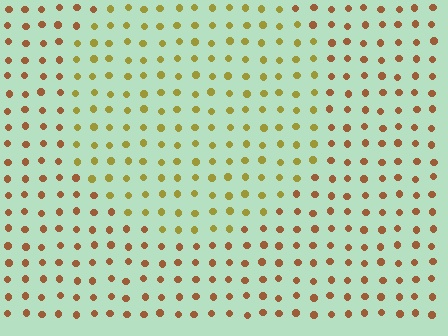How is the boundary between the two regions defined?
The boundary is defined purely by a slight shift in hue (about 35 degrees). Spacing, size, and orientation are identical on both sides.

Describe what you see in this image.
The image is filled with small brown elements in a uniform arrangement. A circle-shaped region is visible where the elements are tinted to a slightly different hue, forming a subtle color boundary.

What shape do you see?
I see a circle.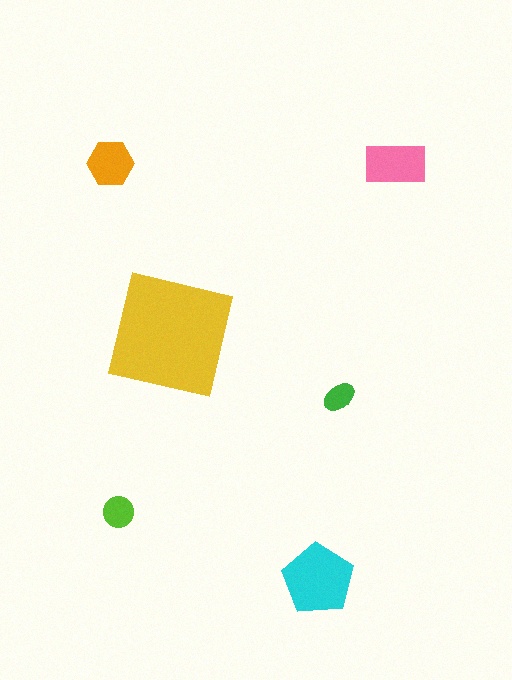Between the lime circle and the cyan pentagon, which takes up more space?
The cyan pentagon.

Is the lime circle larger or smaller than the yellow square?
Smaller.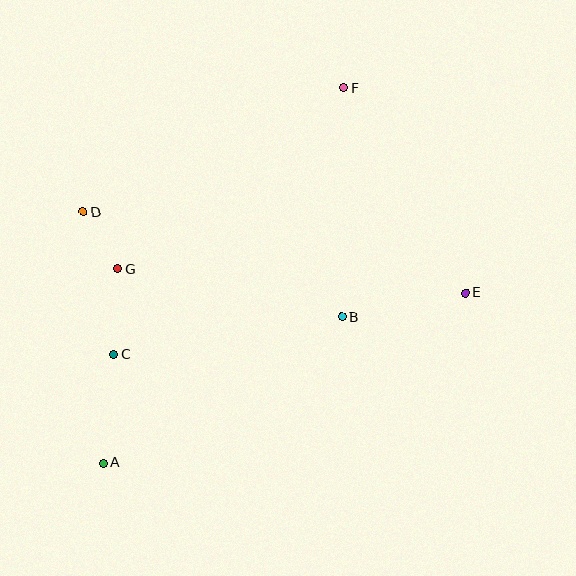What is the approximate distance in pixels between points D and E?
The distance between D and E is approximately 391 pixels.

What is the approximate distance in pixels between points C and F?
The distance between C and F is approximately 353 pixels.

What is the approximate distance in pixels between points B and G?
The distance between B and G is approximately 230 pixels.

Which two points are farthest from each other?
Points A and F are farthest from each other.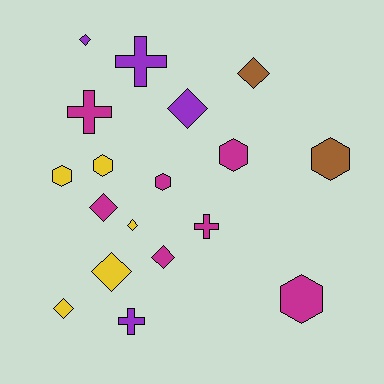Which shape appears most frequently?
Diamond, with 8 objects.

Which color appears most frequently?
Magenta, with 7 objects.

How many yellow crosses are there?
There are no yellow crosses.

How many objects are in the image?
There are 18 objects.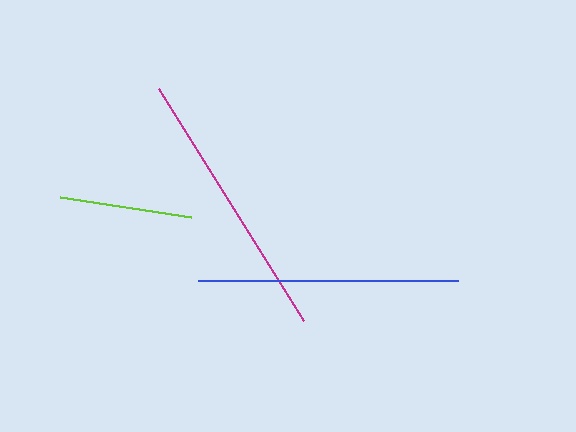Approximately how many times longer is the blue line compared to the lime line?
The blue line is approximately 2.0 times the length of the lime line.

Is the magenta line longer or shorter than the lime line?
The magenta line is longer than the lime line.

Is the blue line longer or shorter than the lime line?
The blue line is longer than the lime line.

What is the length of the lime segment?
The lime segment is approximately 132 pixels long.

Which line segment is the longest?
The magenta line is the longest at approximately 274 pixels.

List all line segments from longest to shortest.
From longest to shortest: magenta, blue, lime.